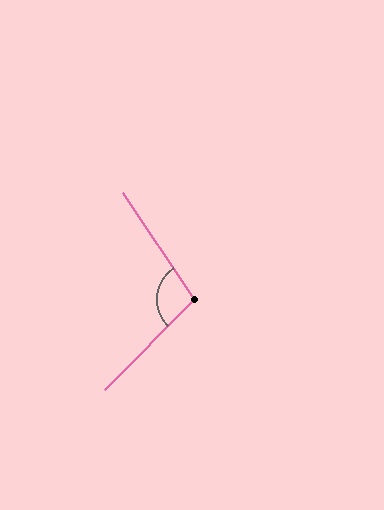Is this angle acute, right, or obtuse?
It is obtuse.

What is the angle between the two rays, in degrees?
Approximately 102 degrees.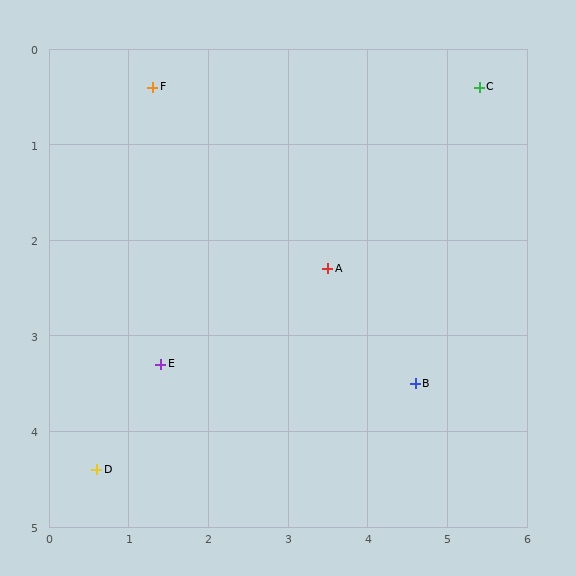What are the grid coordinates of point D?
Point D is at approximately (0.6, 4.4).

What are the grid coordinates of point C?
Point C is at approximately (5.4, 0.4).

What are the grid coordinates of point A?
Point A is at approximately (3.5, 2.3).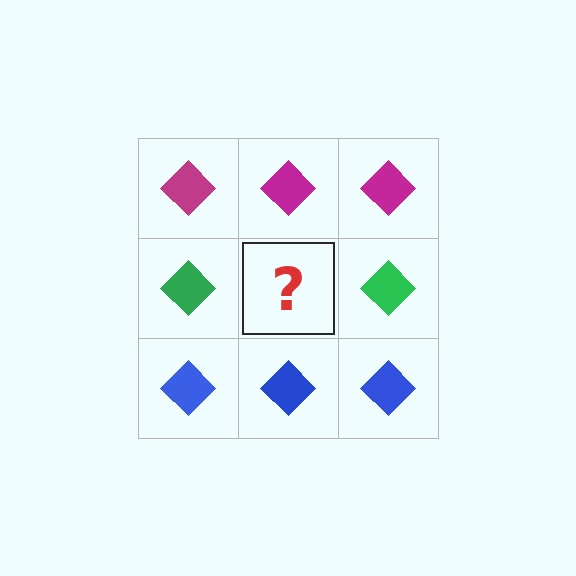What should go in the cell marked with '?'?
The missing cell should contain a green diamond.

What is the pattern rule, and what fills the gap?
The rule is that each row has a consistent color. The gap should be filled with a green diamond.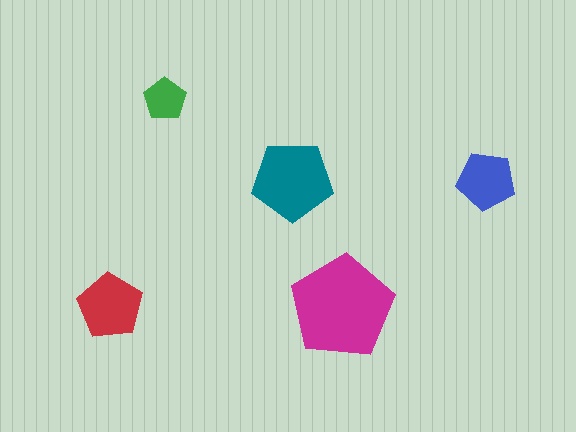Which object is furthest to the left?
The red pentagon is leftmost.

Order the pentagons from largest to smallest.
the magenta one, the teal one, the red one, the blue one, the green one.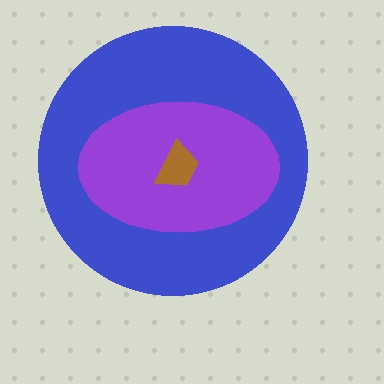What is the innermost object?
The brown trapezoid.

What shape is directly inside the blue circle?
The purple ellipse.